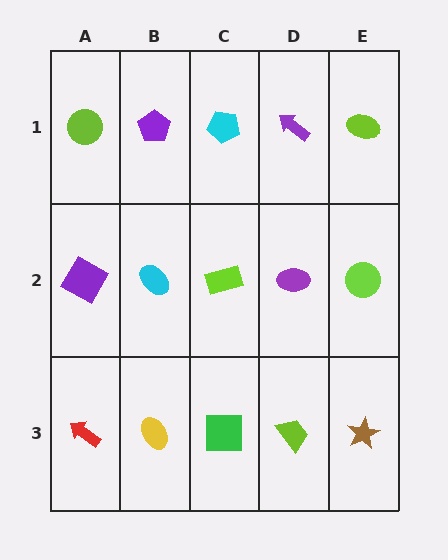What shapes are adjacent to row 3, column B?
A cyan ellipse (row 2, column B), a red arrow (row 3, column A), a green square (row 3, column C).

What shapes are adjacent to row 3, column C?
A lime rectangle (row 2, column C), a yellow ellipse (row 3, column B), a lime trapezoid (row 3, column D).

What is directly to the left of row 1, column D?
A cyan pentagon.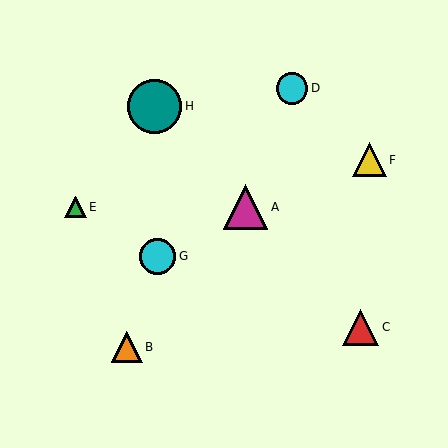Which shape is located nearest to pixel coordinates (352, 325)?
The red triangle (labeled C) at (361, 327) is nearest to that location.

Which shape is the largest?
The teal circle (labeled H) is the largest.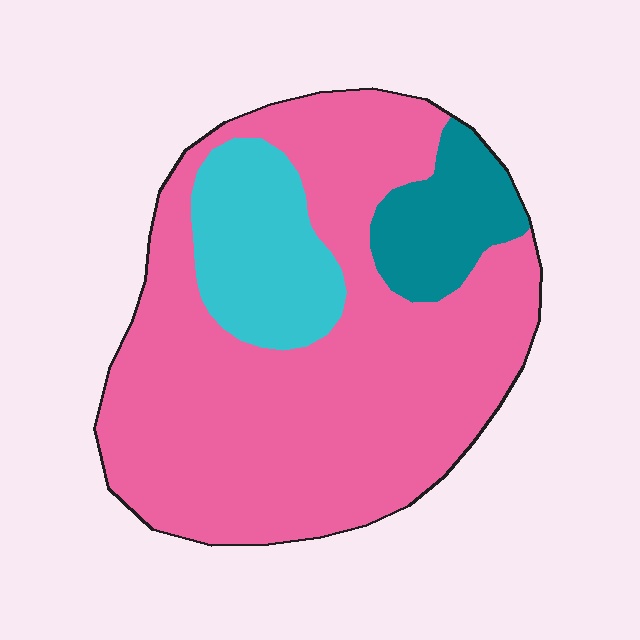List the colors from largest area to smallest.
From largest to smallest: pink, cyan, teal.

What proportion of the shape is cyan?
Cyan covers roughly 15% of the shape.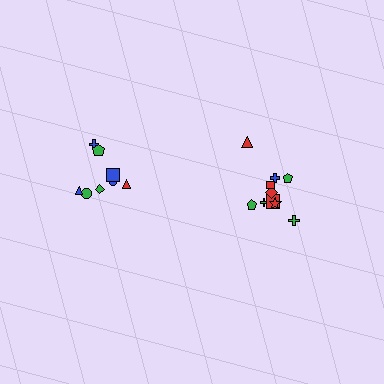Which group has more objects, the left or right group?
The right group.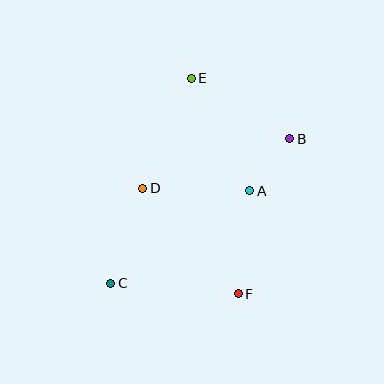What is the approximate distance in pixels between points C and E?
The distance between C and E is approximately 220 pixels.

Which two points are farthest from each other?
Points B and C are farthest from each other.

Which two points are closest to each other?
Points A and B are closest to each other.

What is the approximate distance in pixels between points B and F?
The distance between B and F is approximately 163 pixels.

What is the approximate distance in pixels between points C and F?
The distance between C and F is approximately 128 pixels.